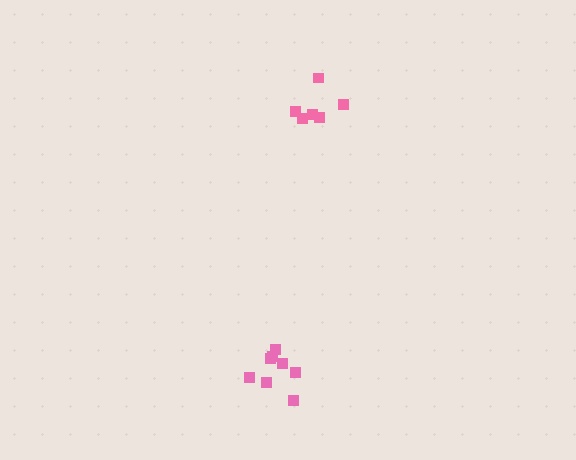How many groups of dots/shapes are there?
There are 2 groups.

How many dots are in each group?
Group 1: 8 dots, Group 2: 6 dots (14 total).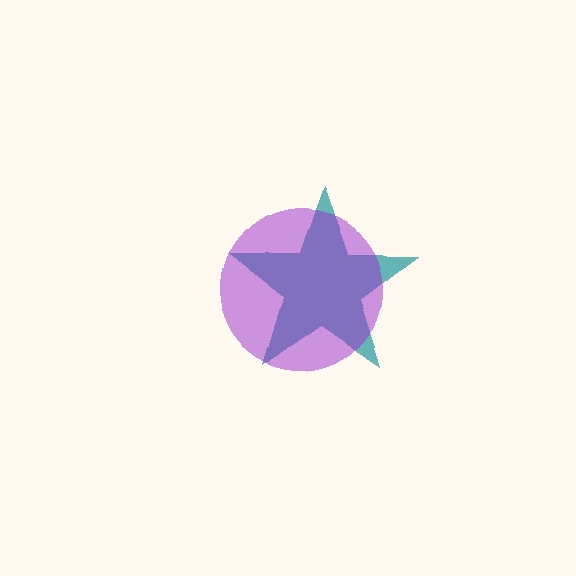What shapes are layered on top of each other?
The layered shapes are: a teal star, a purple circle.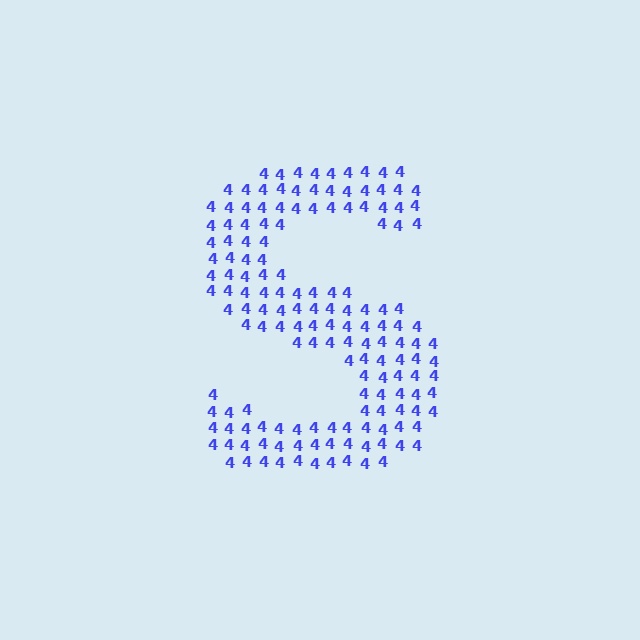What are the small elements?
The small elements are digit 4's.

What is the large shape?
The large shape is the letter S.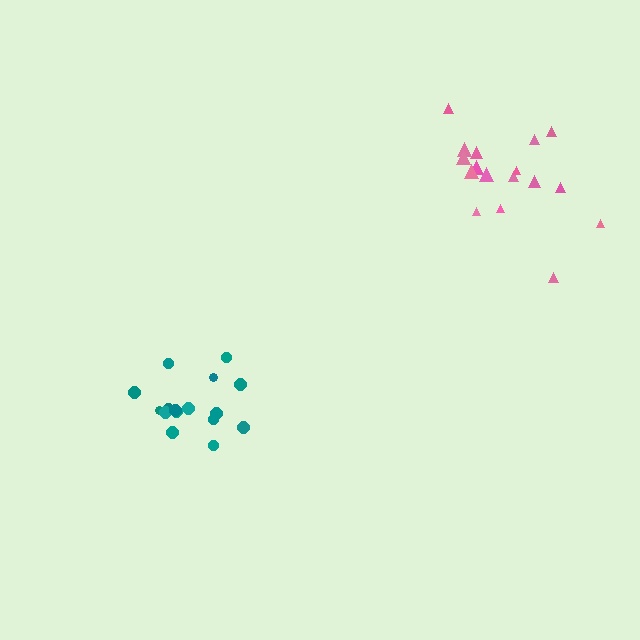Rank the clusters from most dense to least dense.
teal, pink.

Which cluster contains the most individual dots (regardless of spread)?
Pink (17).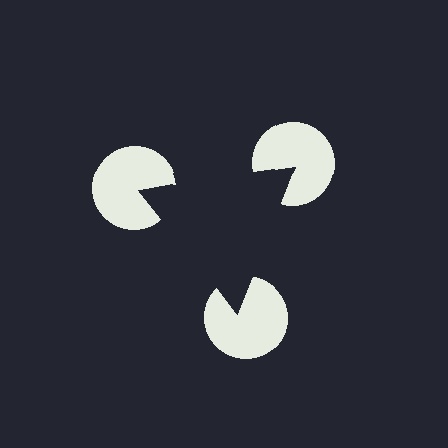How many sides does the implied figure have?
3 sides.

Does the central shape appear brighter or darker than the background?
It typically appears slightly darker than the background, even though no actual brightness change is drawn.